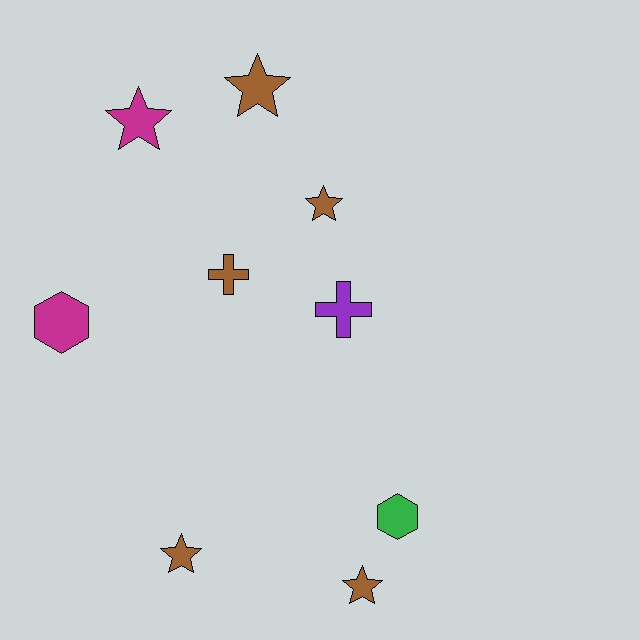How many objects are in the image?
There are 9 objects.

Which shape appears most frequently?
Star, with 5 objects.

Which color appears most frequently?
Brown, with 5 objects.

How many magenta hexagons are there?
There is 1 magenta hexagon.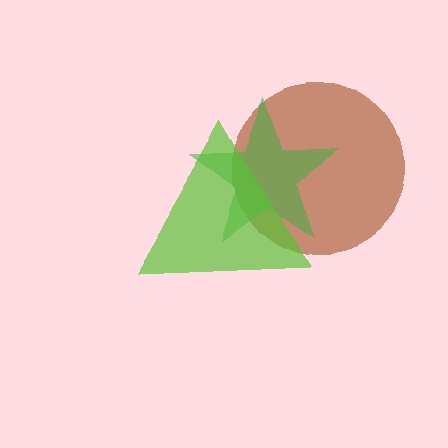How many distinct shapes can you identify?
There are 3 distinct shapes: a brown circle, a green star, a lime triangle.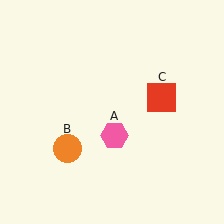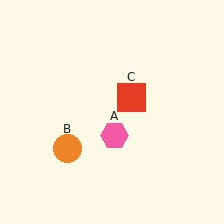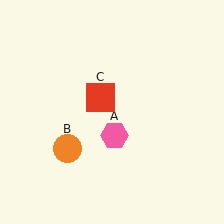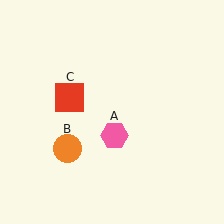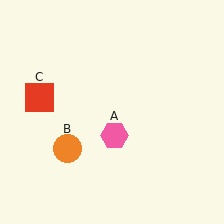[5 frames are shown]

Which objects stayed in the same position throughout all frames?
Pink hexagon (object A) and orange circle (object B) remained stationary.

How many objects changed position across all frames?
1 object changed position: red square (object C).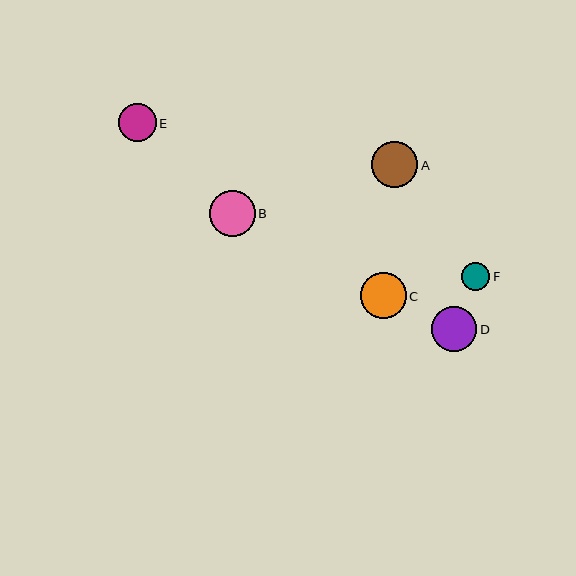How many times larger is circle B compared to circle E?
Circle B is approximately 1.2 times the size of circle E.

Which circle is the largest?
Circle A is the largest with a size of approximately 46 pixels.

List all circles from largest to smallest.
From largest to smallest: A, B, C, D, E, F.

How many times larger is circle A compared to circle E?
Circle A is approximately 1.2 times the size of circle E.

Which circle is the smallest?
Circle F is the smallest with a size of approximately 28 pixels.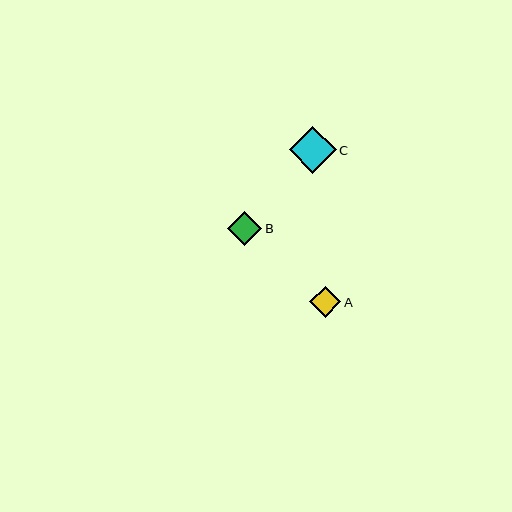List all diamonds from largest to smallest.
From largest to smallest: C, B, A.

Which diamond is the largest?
Diamond C is the largest with a size of approximately 47 pixels.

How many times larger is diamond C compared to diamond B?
Diamond C is approximately 1.4 times the size of diamond B.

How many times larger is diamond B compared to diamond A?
Diamond B is approximately 1.1 times the size of diamond A.